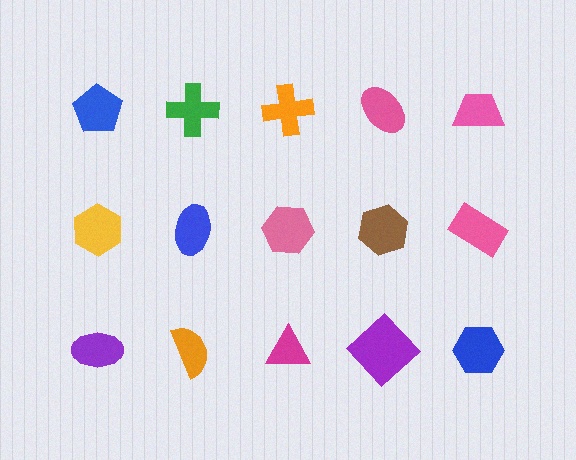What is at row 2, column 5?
A pink rectangle.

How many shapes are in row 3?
5 shapes.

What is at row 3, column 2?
An orange semicircle.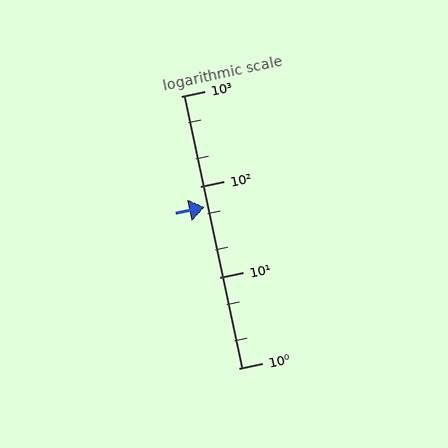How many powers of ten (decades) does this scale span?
The scale spans 3 decades, from 1 to 1000.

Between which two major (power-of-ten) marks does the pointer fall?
The pointer is between 10 and 100.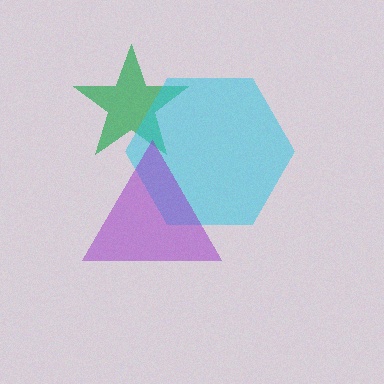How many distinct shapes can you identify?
There are 3 distinct shapes: a green star, a cyan hexagon, a purple triangle.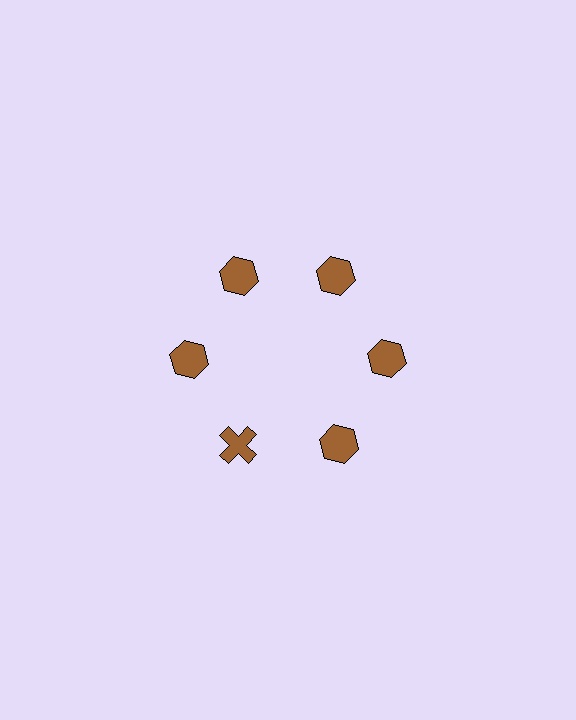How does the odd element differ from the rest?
It has a different shape: cross instead of hexagon.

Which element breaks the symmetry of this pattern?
The brown cross at roughly the 7 o'clock position breaks the symmetry. All other shapes are brown hexagons.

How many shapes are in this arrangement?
There are 6 shapes arranged in a ring pattern.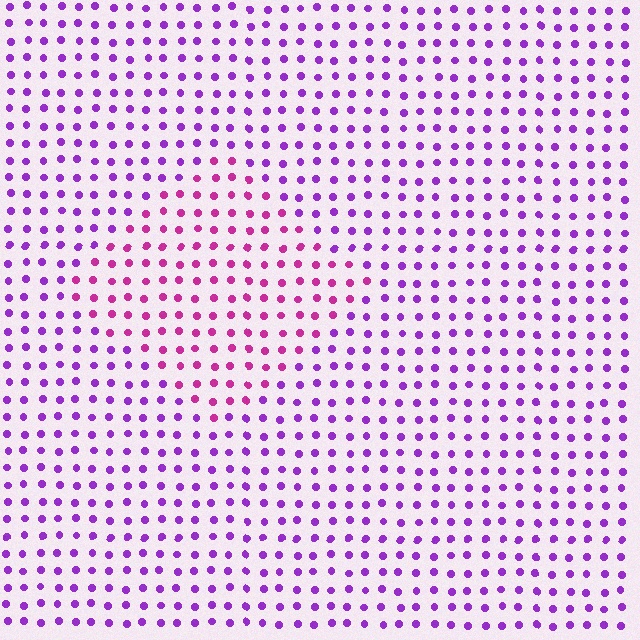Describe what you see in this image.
The image is filled with small purple elements in a uniform arrangement. A diamond-shaped region is visible where the elements are tinted to a slightly different hue, forming a subtle color boundary.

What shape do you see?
I see a diamond.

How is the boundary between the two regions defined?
The boundary is defined purely by a slight shift in hue (about 37 degrees). Spacing, size, and orientation are identical on both sides.